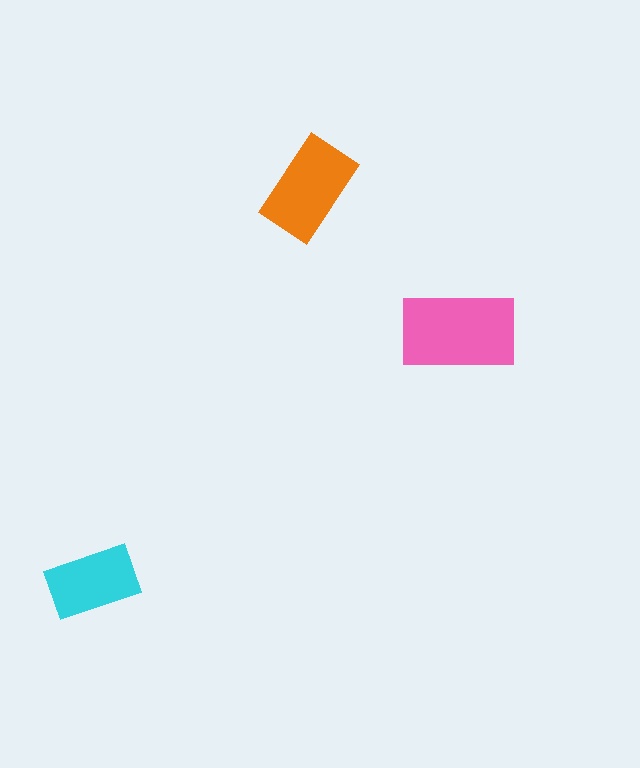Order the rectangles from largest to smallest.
the pink one, the orange one, the cyan one.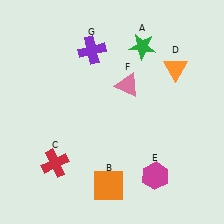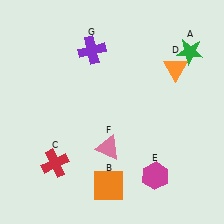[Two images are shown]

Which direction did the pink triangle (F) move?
The pink triangle (F) moved down.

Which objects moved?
The objects that moved are: the green star (A), the pink triangle (F).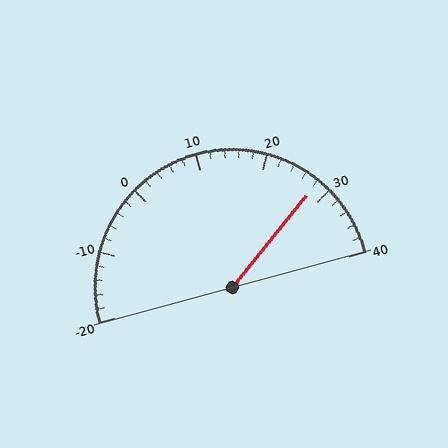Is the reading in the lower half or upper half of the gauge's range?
The reading is in the upper half of the range (-20 to 40).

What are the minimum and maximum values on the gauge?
The gauge ranges from -20 to 40.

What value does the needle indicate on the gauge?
The needle indicates approximately 28.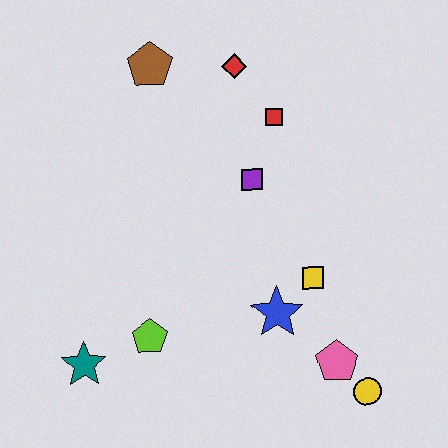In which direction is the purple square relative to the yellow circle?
The purple square is above the yellow circle.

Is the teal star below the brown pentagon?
Yes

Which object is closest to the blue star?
The yellow square is closest to the blue star.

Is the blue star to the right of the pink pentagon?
No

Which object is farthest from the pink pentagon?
The brown pentagon is farthest from the pink pentagon.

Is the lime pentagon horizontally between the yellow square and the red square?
No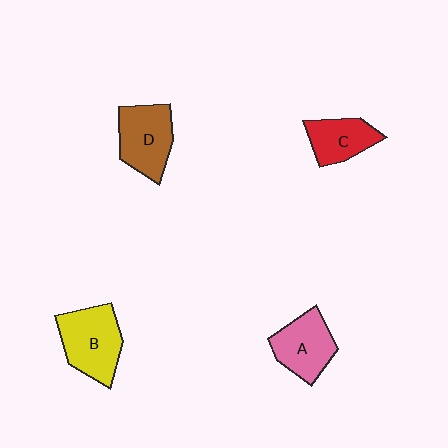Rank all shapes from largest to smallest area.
From largest to smallest: B (yellow), D (brown), A (pink), C (red).